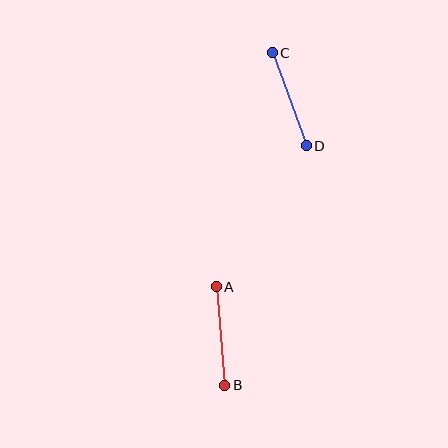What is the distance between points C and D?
The distance is approximately 99 pixels.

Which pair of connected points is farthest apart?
Points C and D are farthest apart.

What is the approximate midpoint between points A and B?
The midpoint is at approximately (221, 336) pixels.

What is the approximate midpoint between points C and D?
The midpoint is at approximately (289, 99) pixels.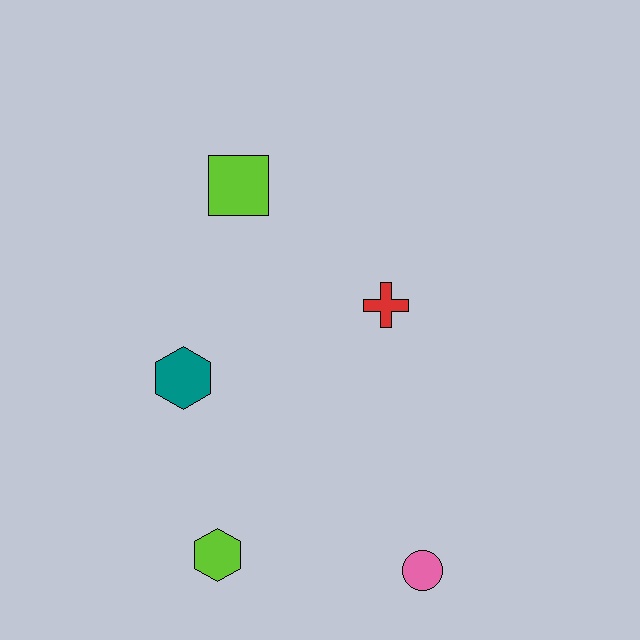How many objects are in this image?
There are 5 objects.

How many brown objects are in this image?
There are no brown objects.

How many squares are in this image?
There is 1 square.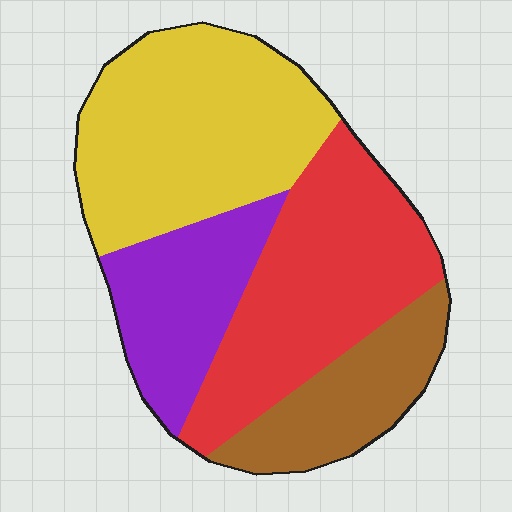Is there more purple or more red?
Red.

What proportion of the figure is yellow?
Yellow takes up about one third (1/3) of the figure.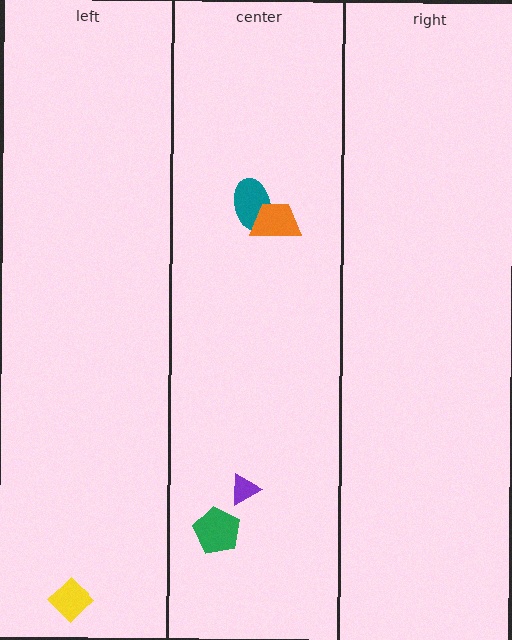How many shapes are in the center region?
4.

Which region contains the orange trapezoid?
The center region.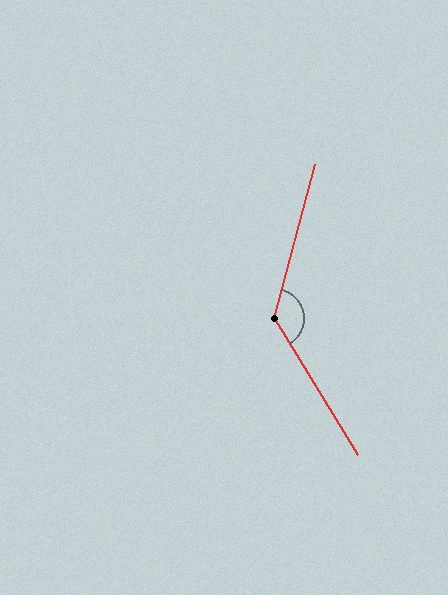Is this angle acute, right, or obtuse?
It is obtuse.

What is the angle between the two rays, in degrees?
Approximately 134 degrees.